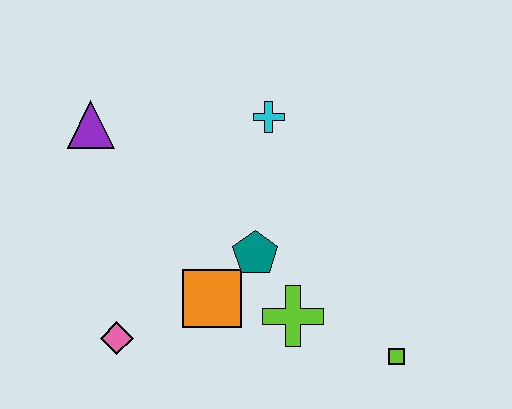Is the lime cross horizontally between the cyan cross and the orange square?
No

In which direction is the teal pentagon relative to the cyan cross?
The teal pentagon is below the cyan cross.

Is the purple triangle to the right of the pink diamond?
No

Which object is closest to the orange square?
The teal pentagon is closest to the orange square.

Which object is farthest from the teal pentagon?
The purple triangle is farthest from the teal pentagon.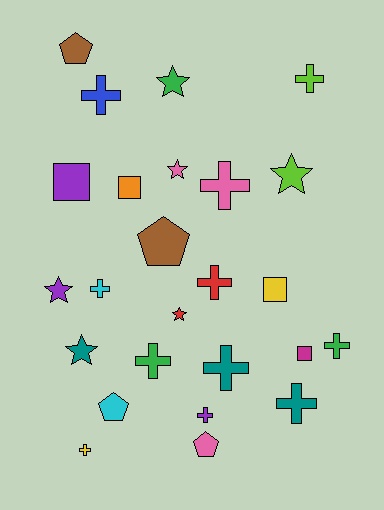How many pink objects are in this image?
There are 3 pink objects.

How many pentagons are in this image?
There are 4 pentagons.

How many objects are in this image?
There are 25 objects.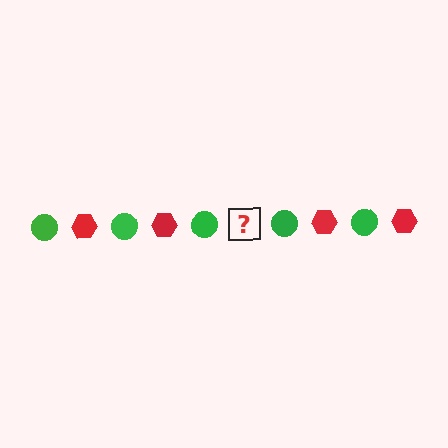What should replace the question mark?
The question mark should be replaced with a red hexagon.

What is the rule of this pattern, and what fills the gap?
The rule is that the pattern alternates between green circle and red hexagon. The gap should be filled with a red hexagon.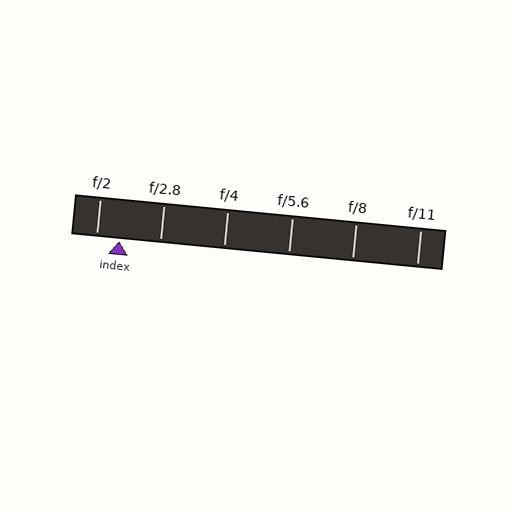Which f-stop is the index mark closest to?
The index mark is closest to f/2.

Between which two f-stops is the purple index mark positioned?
The index mark is between f/2 and f/2.8.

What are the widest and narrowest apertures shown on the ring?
The widest aperture shown is f/2 and the narrowest is f/11.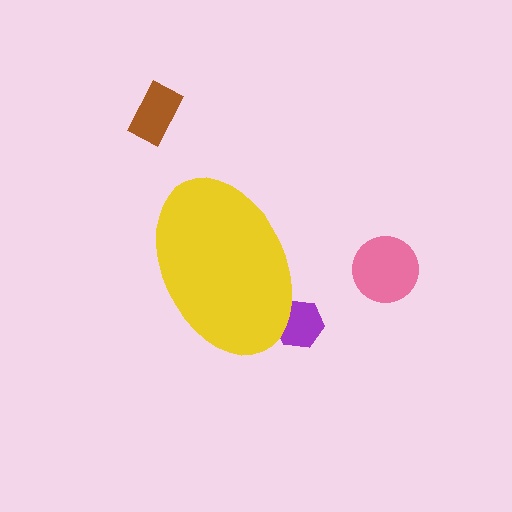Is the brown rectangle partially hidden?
No, the brown rectangle is fully visible.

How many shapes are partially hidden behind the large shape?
1 shape is partially hidden.